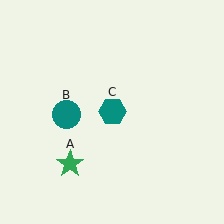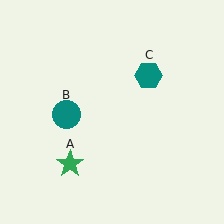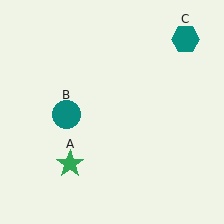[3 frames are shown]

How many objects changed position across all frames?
1 object changed position: teal hexagon (object C).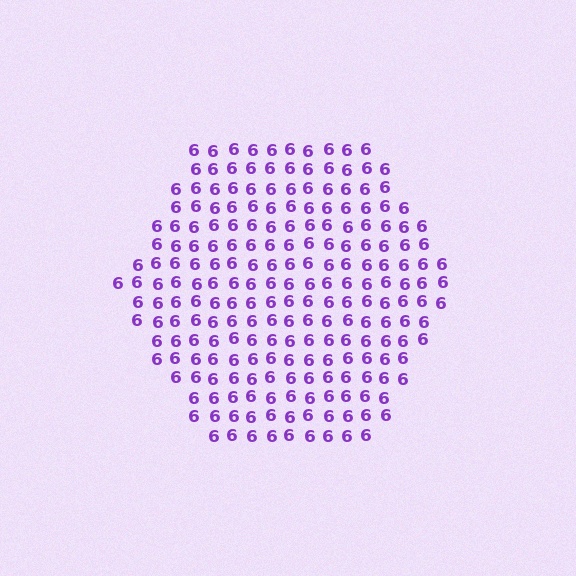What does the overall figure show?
The overall figure shows a hexagon.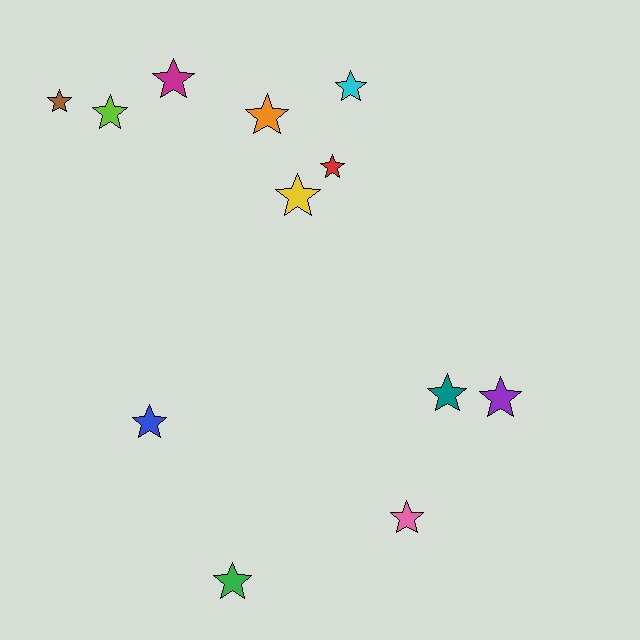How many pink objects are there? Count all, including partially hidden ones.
There is 1 pink object.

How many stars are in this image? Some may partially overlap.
There are 12 stars.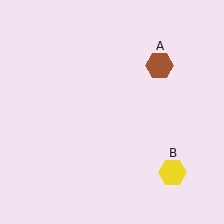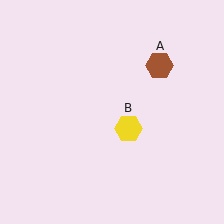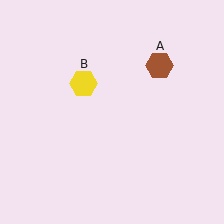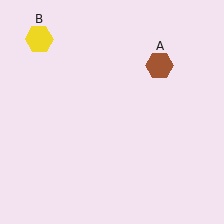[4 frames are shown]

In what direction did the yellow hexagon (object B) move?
The yellow hexagon (object B) moved up and to the left.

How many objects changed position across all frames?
1 object changed position: yellow hexagon (object B).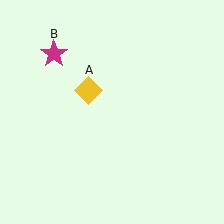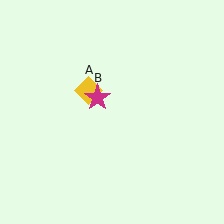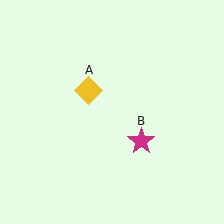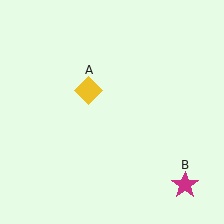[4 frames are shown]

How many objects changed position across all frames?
1 object changed position: magenta star (object B).